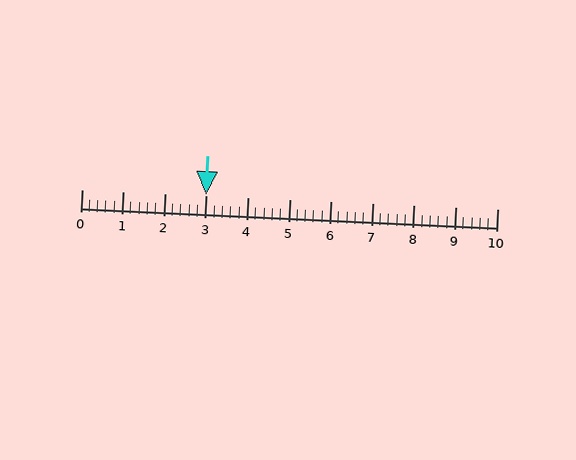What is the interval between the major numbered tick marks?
The major tick marks are spaced 1 units apart.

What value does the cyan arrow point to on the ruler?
The cyan arrow points to approximately 3.0.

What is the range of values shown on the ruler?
The ruler shows values from 0 to 10.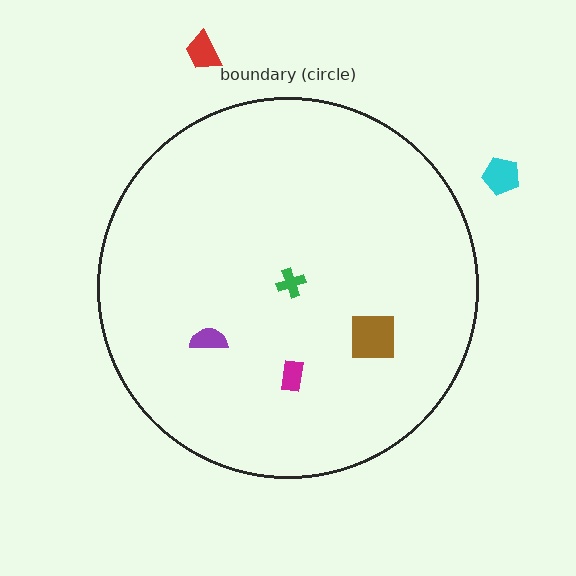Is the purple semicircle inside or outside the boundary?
Inside.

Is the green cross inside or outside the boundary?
Inside.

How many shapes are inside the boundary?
4 inside, 2 outside.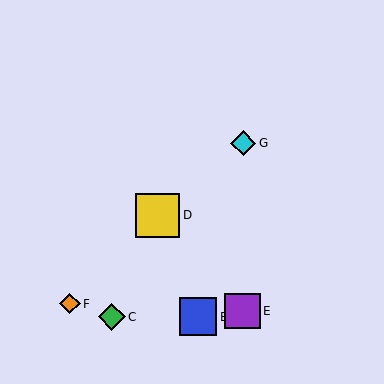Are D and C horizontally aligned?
No, D is at y≈215 and C is at y≈317.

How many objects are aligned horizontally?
2 objects (A, D) are aligned horizontally.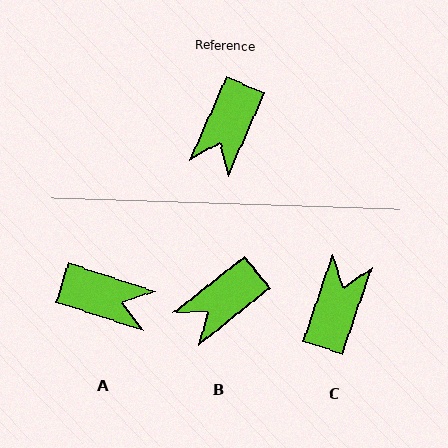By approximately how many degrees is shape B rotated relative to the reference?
Approximately 28 degrees clockwise.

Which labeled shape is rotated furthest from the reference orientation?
C, about 175 degrees away.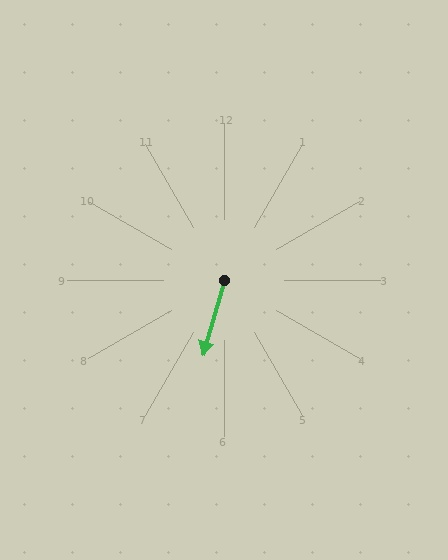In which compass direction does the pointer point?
South.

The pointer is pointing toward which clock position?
Roughly 7 o'clock.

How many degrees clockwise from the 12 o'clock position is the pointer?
Approximately 196 degrees.